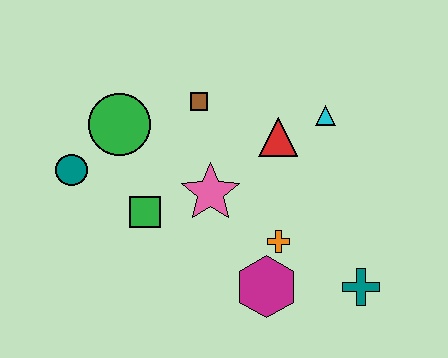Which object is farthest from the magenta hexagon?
The teal circle is farthest from the magenta hexagon.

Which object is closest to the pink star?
The green square is closest to the pink star.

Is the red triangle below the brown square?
Yes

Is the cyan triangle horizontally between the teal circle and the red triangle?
No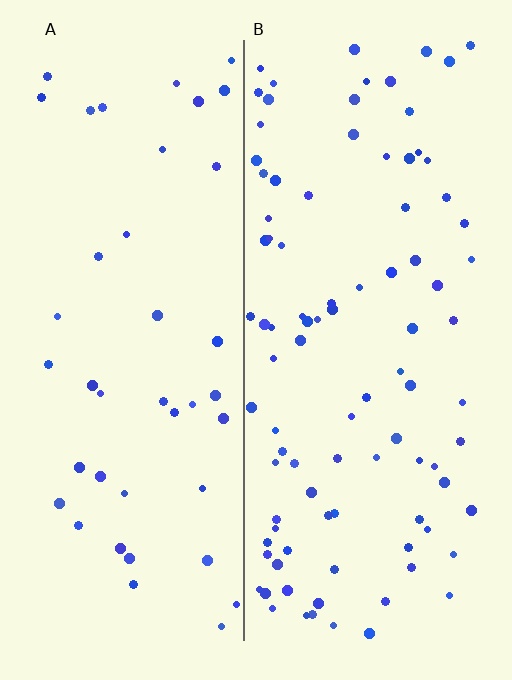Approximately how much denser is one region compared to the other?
Approximately 2.3× — region B over region A.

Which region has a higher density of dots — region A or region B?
B (the right).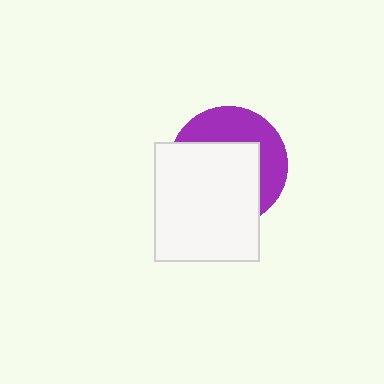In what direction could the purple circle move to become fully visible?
The purple circle could move toward the upper-right. That would shift it out from behind the white rectangle entirely.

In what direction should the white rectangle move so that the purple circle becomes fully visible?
The white rectangle should move toward the lower-left. That is the shortest direction to clear the overlap and leave the purple circle fully visible.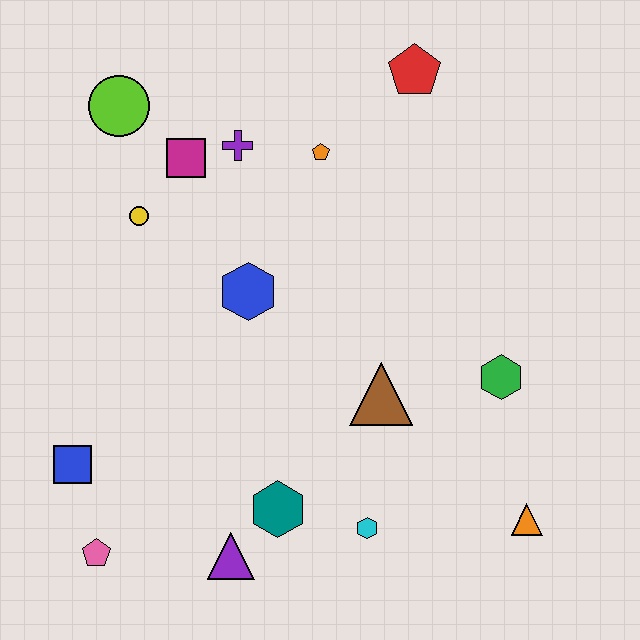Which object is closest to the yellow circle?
The magenta square is closest to the yellow circle.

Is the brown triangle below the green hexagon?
Yes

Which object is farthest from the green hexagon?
The lime circle is farthest from the green hexagon.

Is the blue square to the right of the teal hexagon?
No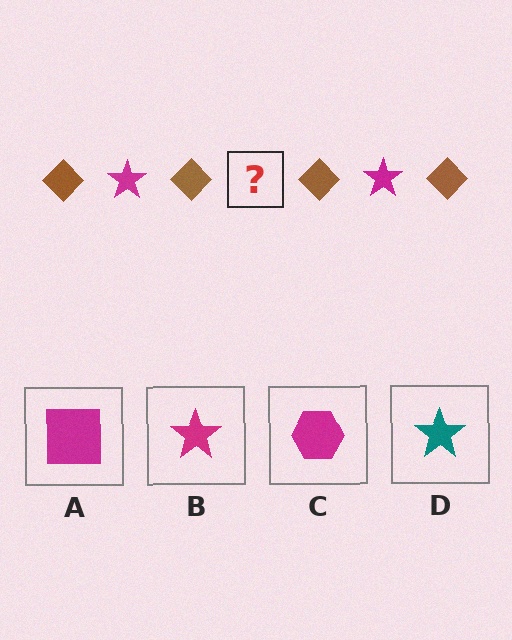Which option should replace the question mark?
Option B.